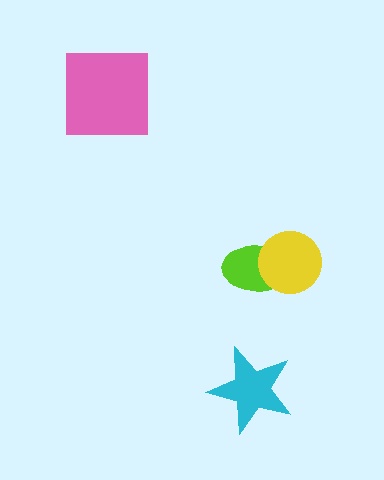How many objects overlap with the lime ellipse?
1 object overlaps with the lime ellipse.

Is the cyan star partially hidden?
No, no other shape covers it.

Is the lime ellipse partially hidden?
Yes, it is partially covered by another shape.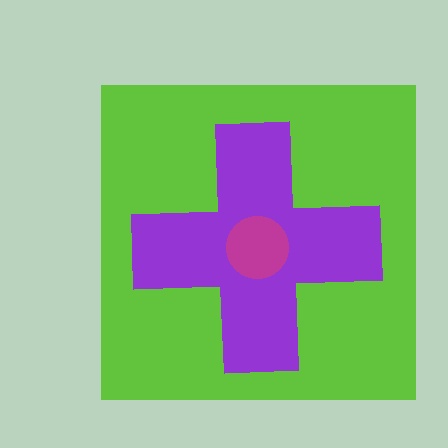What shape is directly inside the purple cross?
The magenta circle.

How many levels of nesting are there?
3.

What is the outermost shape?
The lime square.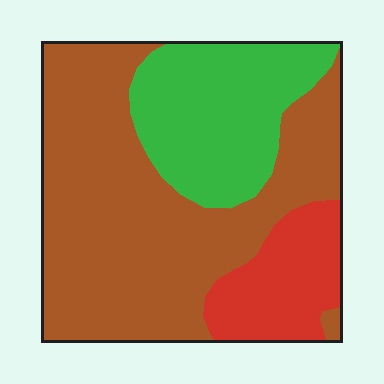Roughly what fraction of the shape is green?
Green covers 26% of the shape.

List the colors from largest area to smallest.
From largest to smallest: brown, green, red.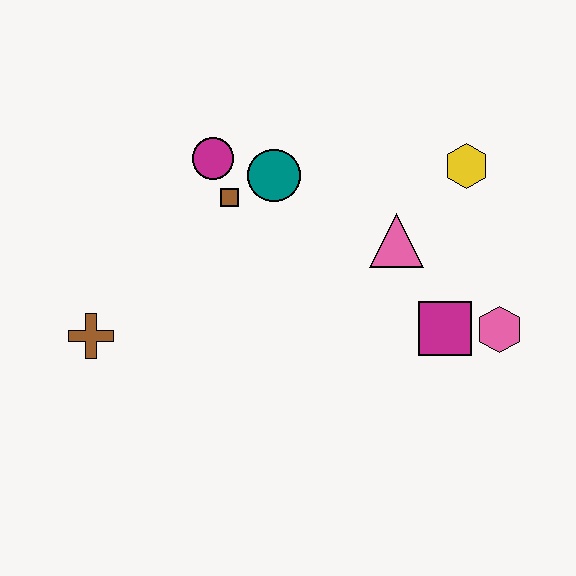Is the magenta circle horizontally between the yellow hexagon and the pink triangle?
No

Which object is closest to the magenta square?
The pink hexagon is closest to the magenta square.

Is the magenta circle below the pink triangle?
No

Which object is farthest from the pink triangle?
The brown cross is farthest from the pink triangle.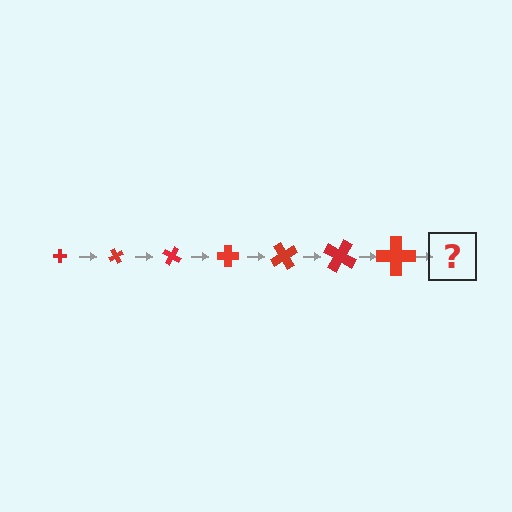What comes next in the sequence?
The next element should be a cross, larger than the previous one and rotated 420 degrees from the start.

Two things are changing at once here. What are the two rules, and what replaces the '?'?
The two rules are that the cross grows larger each step and it rotates 60 degrees each step. The '?' should be a cross, larger than the previous one and rotated 420 degrees from the start.